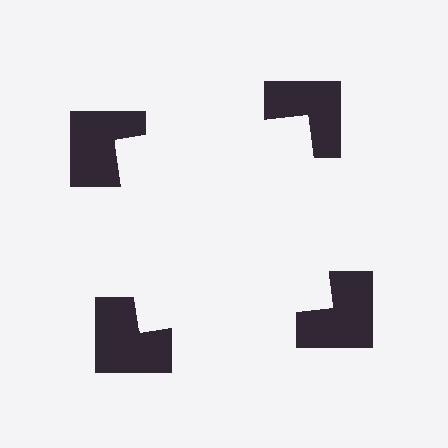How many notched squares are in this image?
There are 4 — one at each vertex of the illusory square.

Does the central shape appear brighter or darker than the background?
It typically appears slightly brighter than the background, even though no actual brightness change is drawn.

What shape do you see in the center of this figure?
An illusory square — its edges are inferred from the aligned wedge cuts in the notched squares, not physically drawn.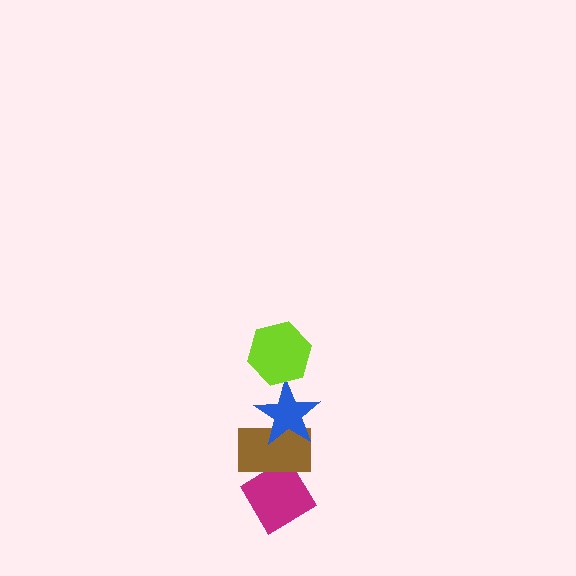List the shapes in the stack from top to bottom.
From top to bottom: the lime hexagon, the blue star, the brown rectangle, the magenta diamond.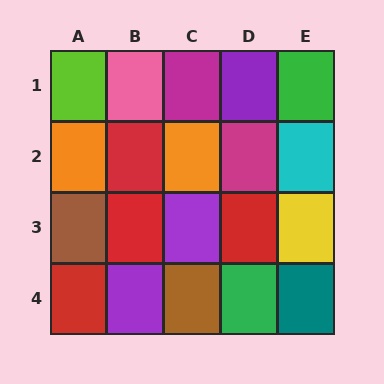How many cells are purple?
3 cells are purple.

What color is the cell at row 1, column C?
Magenta.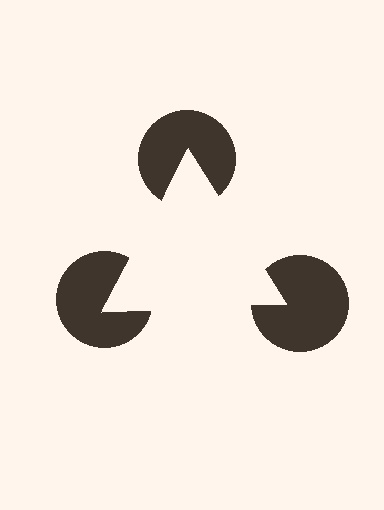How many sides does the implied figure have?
3 sides.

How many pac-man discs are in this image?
There are 3 — one at each vertex of the illusory triangle.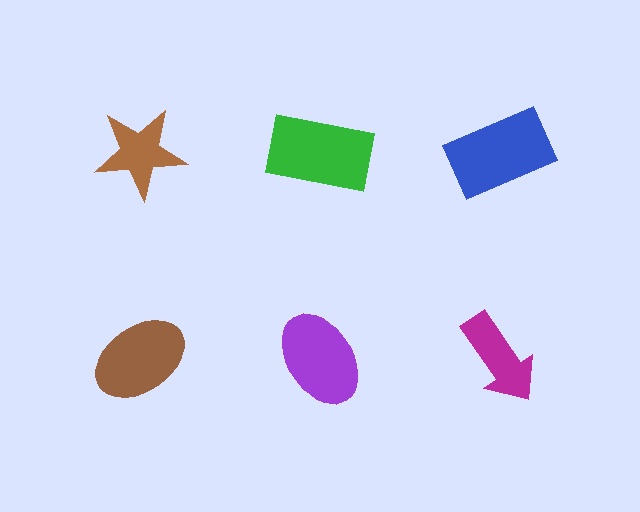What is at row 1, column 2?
A green rectangle.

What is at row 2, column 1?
A brown ellipse.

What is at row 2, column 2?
A purple ellipse.